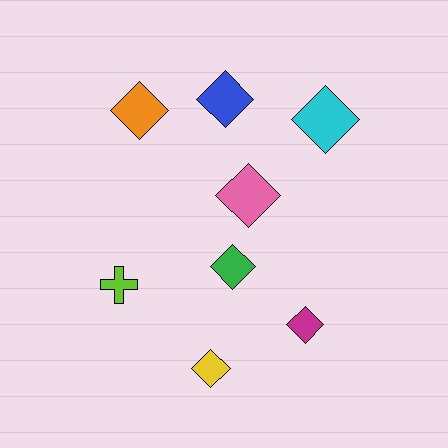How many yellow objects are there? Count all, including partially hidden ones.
There is 1 yellow object.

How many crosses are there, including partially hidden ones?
There is 1 cross.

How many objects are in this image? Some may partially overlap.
There are 8 objects.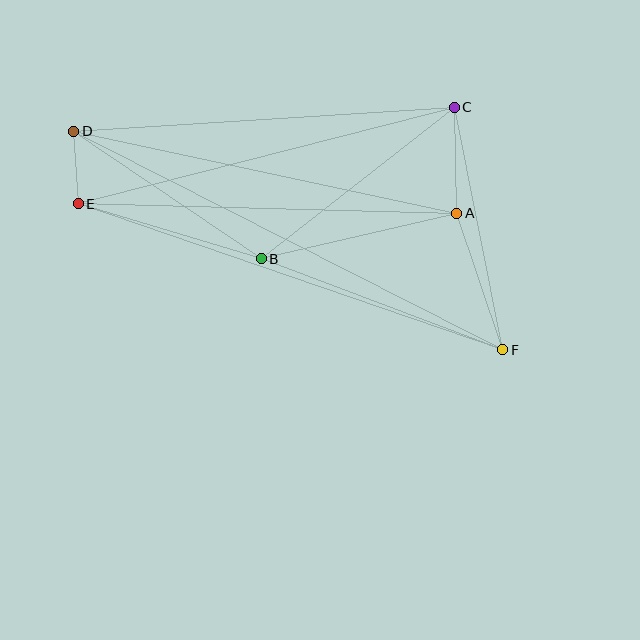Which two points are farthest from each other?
Points D and F are farthest from each other.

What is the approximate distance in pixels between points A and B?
The distance between A and B is approximately 201 pixels.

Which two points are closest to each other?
Points D and E are closest to each other.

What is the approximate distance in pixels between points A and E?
The distance between A and E is approximately 379 pixels.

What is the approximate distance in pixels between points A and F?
The distance between A and F is approximately 144 pixels.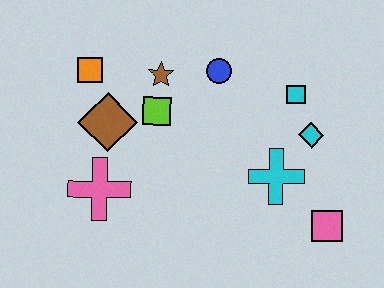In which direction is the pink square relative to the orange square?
The pink square is to the right of the orange square.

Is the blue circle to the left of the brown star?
No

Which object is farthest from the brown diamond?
The pink square is farthest from the brown diamond.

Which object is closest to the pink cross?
The brown diamond is closest to the pink cross.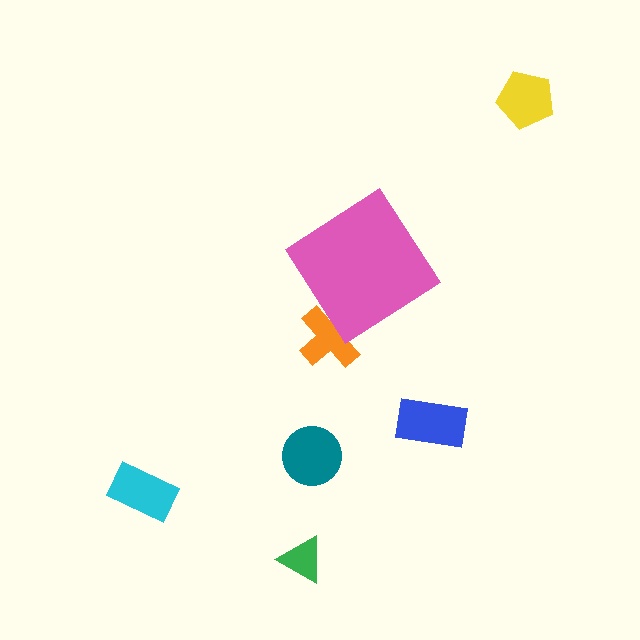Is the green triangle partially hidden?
No, the green triangle is fully visible.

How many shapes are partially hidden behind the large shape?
1 shape is partially hidden.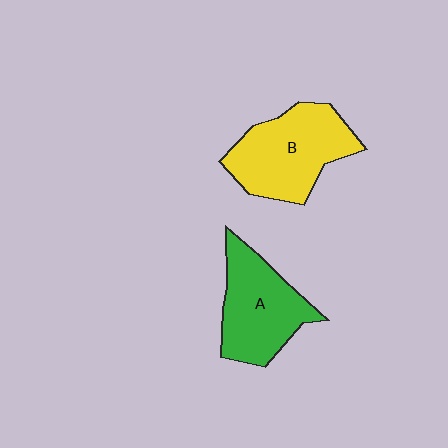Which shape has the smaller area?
Shape A (green).